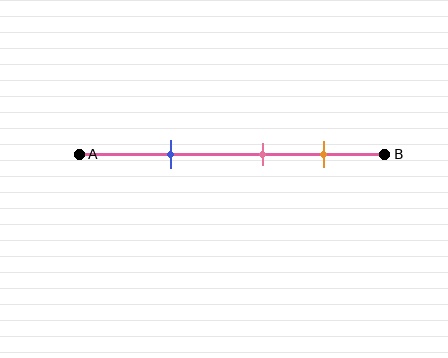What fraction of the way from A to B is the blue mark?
The blue mark is approximately 30% (0.3) of the way from A to B.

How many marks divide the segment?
There are 3 marks dividing the segment.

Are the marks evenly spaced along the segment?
Yes, the marks are approximately evenly spaced.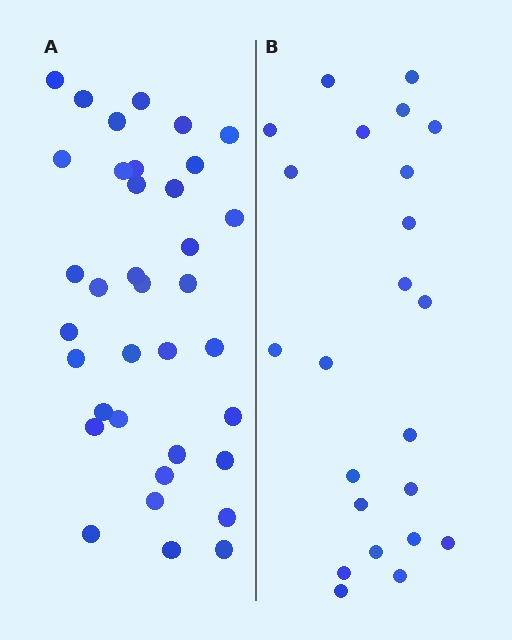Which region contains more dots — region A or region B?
Region A (the left region) has more dots.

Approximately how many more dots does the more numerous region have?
Region A has approximately 15 more dots than region B.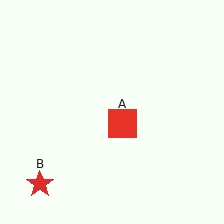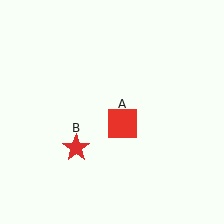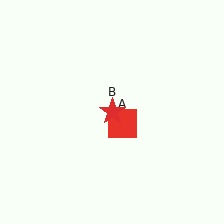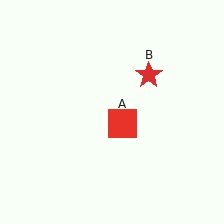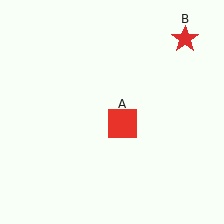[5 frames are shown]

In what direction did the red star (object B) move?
The red star (object B) moved up and to the right.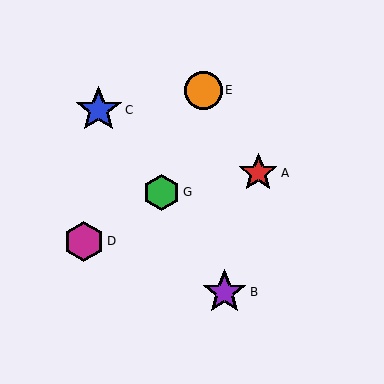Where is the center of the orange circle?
The center of the orange circle is at (203, 90).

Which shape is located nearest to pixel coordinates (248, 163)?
The red star (labeled A) at (258, 173) is nearest to that location.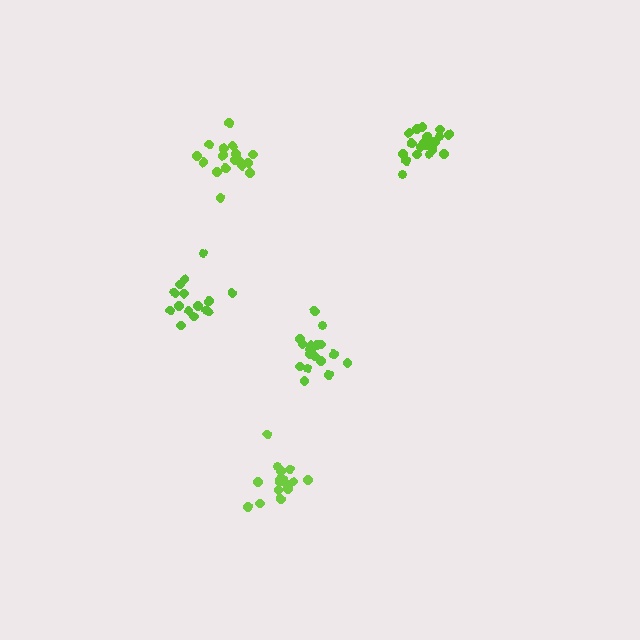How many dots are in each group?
Group 1: 21 dots, Group 2: 18 dots, Group 3: 16 dots, Group 4: 16 dots, Group 5: 18 dots (89 total).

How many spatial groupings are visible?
There are 5 spatial groupings.